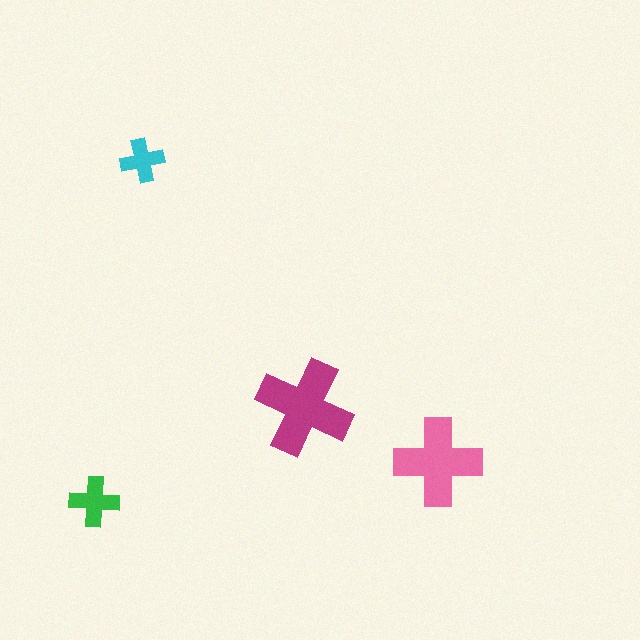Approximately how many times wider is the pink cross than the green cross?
About 2 times wider.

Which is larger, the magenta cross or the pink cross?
The magenta one.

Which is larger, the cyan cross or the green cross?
The green one.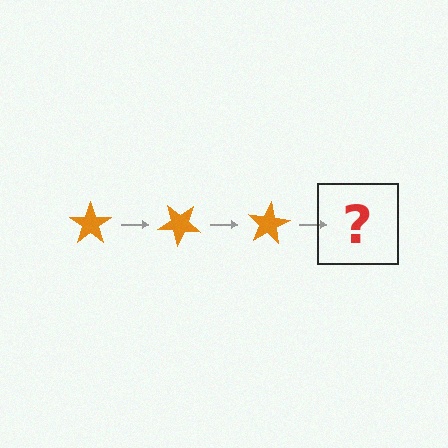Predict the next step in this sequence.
The next step is an orange star rotated 120 degrees.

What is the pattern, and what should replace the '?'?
The pattern is that the star rotates 40 degrees each step. The '?' should be an orange star rotated 120 degrees.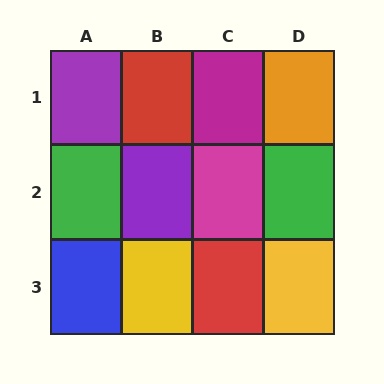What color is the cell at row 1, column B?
Red.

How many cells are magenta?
2 cells are magenta.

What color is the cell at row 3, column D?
Yellow.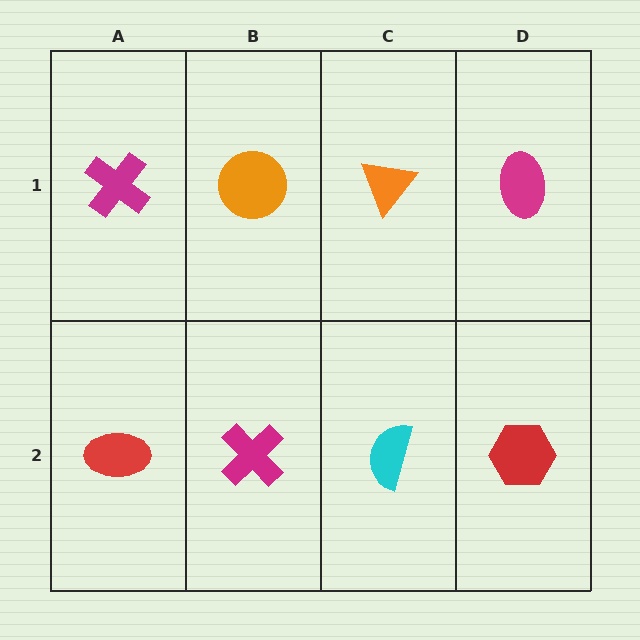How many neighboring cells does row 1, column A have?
2.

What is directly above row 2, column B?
An orange circle.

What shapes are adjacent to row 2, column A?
A magenta cross (row 1, column A), a magenta cross (row 2, column B).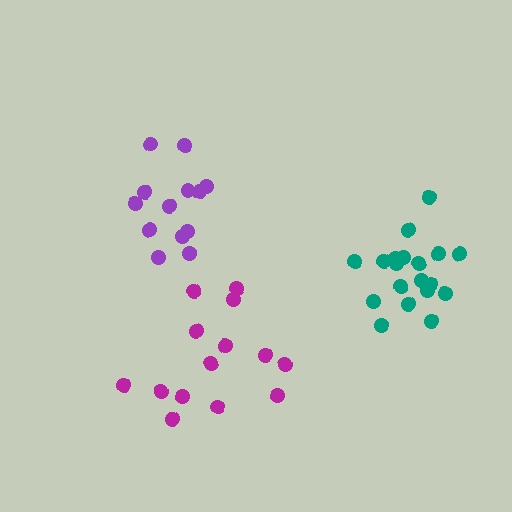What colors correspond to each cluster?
The clusters are colored: purple, magenta, teal.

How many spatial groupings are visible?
There are 3 spatial groupings.